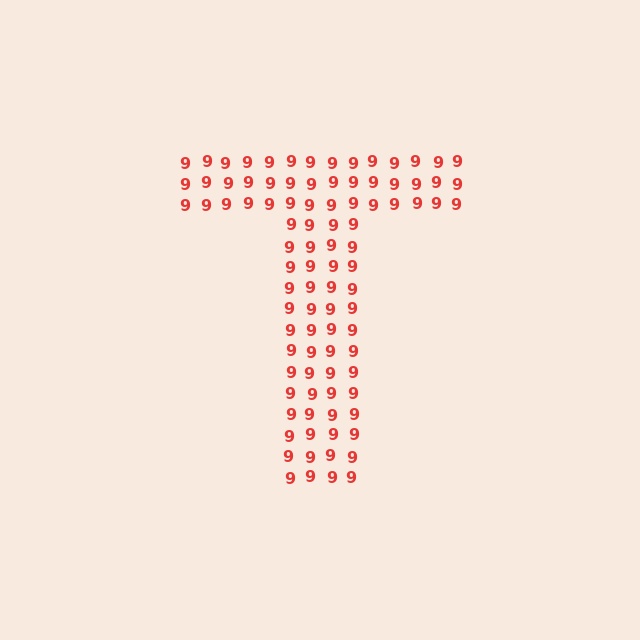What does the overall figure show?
The overall figure shows the letter T.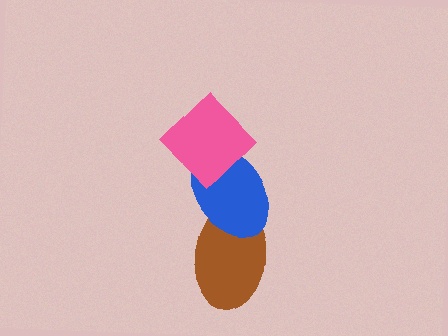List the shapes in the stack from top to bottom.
From top to bottom: the pink diamond, the blue ellipse, the brown ellipse.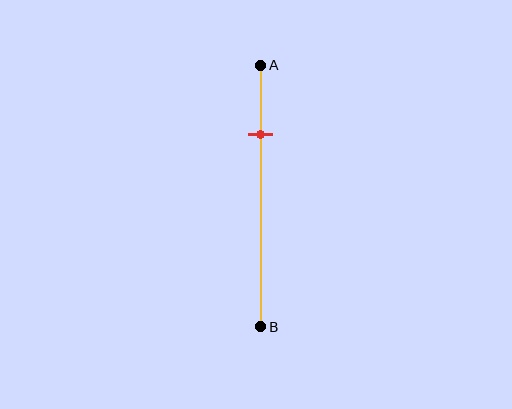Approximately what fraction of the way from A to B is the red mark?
The red mark is approximately 25% of the way from A to B.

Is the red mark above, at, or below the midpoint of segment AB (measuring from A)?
The red mark is above the midpoint of segment AB.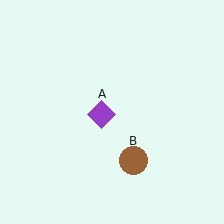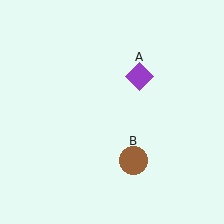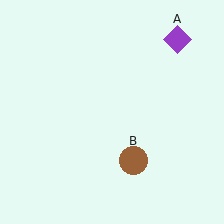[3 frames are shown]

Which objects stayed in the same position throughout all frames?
Brown circle (object B) remained stationary.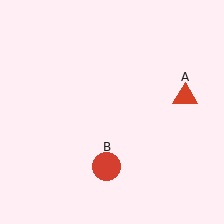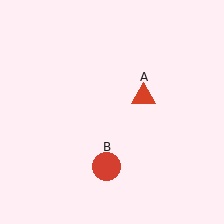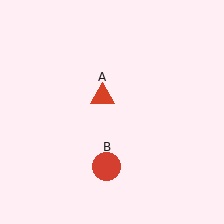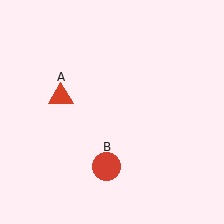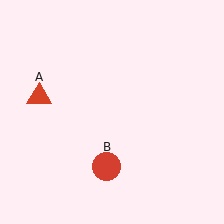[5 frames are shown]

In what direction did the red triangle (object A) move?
The red triangle (object A) moved left.